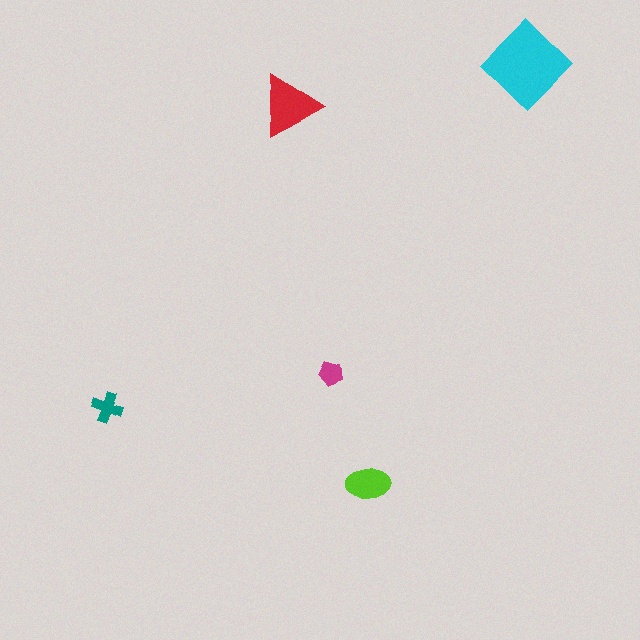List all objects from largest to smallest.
The cyan diamond, the red triangle, the lime ellipse, the teal cross, the magenta pentagon.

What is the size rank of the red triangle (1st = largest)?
2nd.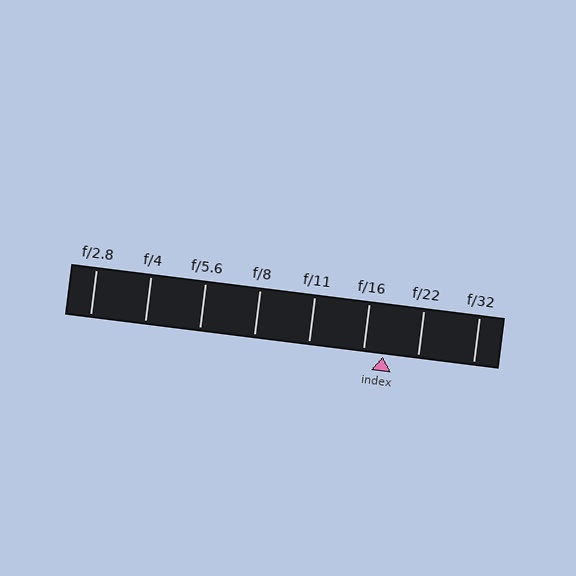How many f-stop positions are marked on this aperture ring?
There are 8 f-stop positions marked.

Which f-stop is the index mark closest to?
The index mark is closest to f/16.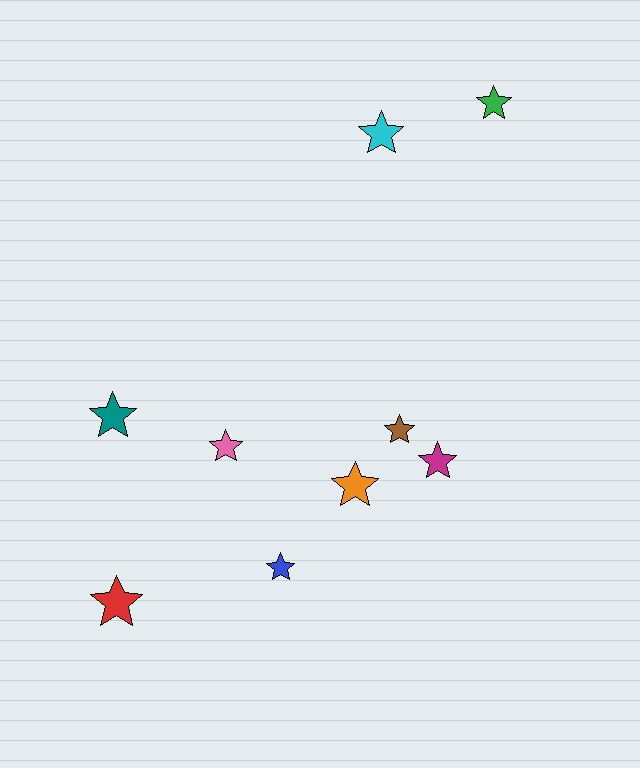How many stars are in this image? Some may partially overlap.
There are 9 stars.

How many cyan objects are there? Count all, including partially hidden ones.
There is 1 cyan object.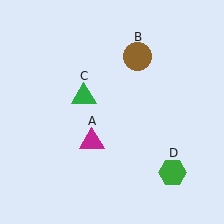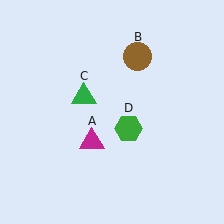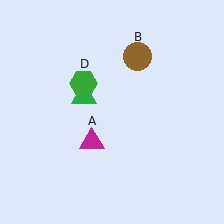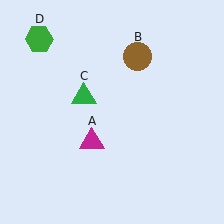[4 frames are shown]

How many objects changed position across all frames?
1 object changed position: green hexagon (object D).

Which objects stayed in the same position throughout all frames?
Magenta triangle (object A) and brown circle (object B) and green triangle (object C) remained stationary.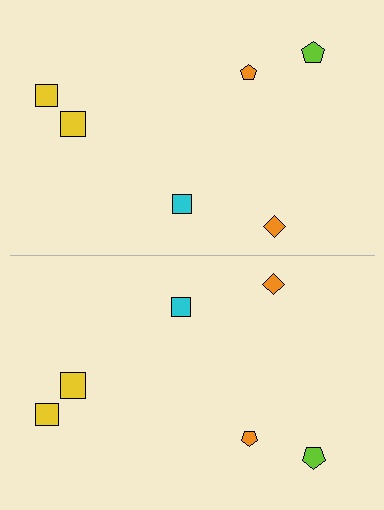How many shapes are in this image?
There are 12 shapes in this image.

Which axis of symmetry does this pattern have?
The pattern has a horizontal axis of symmetry running through the center of the image.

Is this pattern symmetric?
Yes, this pattern has bilateral (reflection) symmetry.